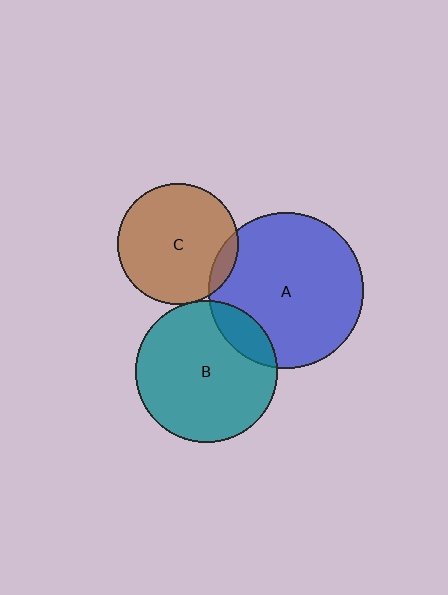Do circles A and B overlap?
Yes.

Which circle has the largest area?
Circle A (blue).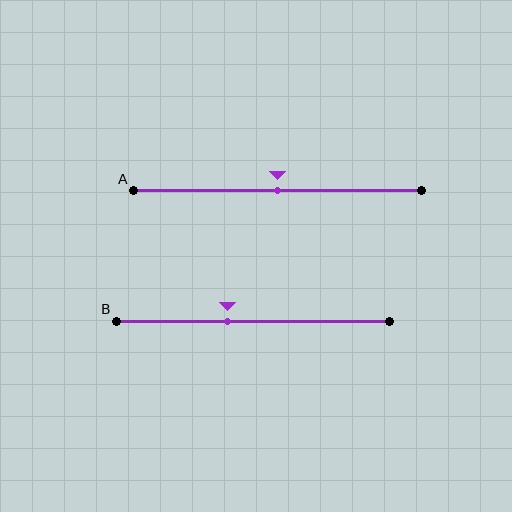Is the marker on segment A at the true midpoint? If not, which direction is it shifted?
Yes, the marker on segment A is at the true midpoint.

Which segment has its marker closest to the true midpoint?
Segment A has its marker closest to the true midpoint.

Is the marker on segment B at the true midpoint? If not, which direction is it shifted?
No, the marker on segment B is shifted to the left by about 9% of the segment length.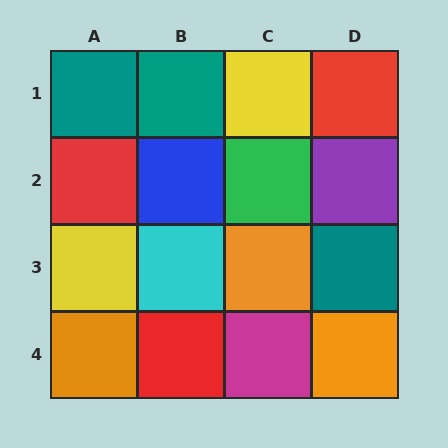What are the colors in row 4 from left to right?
Orange, red, magenta, orange.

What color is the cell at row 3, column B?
Cyan.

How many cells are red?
3 cells are red.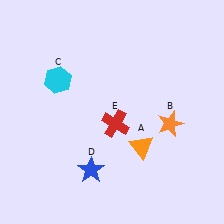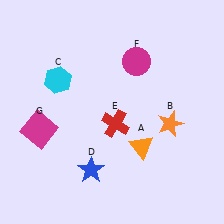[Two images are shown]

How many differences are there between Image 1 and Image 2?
There are 2 differences between the two images.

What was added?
A magenta circle (F), a magenta square (G) were added in Image 2.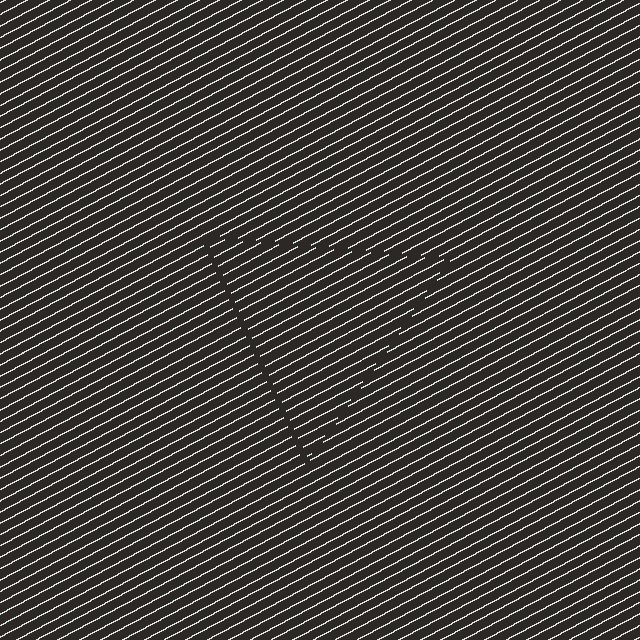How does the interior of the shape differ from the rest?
The interior of the shape contains the same grating, shifted by half a period — the contour is defined by the phase discontinuity where line-ends from the inner and outer gratings abut.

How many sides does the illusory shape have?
3 sides — the line-ends trace a triangle.